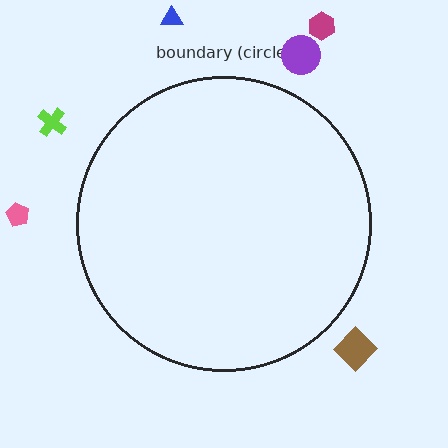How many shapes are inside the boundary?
0 inside, 6 outside.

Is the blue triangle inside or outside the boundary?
Outside.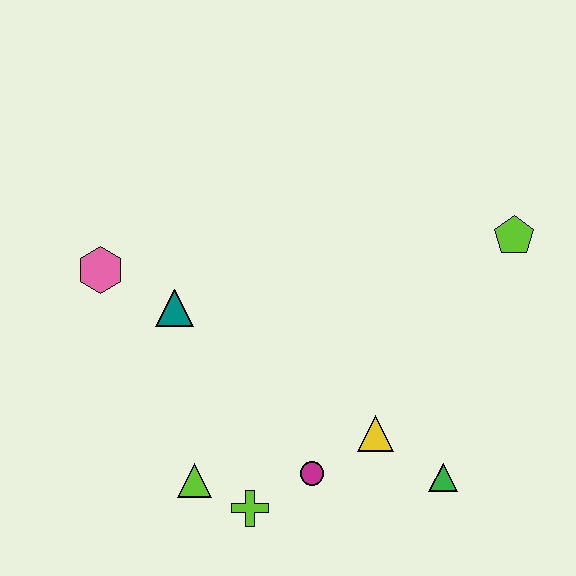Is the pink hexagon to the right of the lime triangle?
No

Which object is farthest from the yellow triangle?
The pink hexagon is farthest from the yellow triangle.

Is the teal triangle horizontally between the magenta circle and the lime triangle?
No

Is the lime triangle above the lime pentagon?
No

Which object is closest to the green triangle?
The yellow triangle is closest to the green triangle.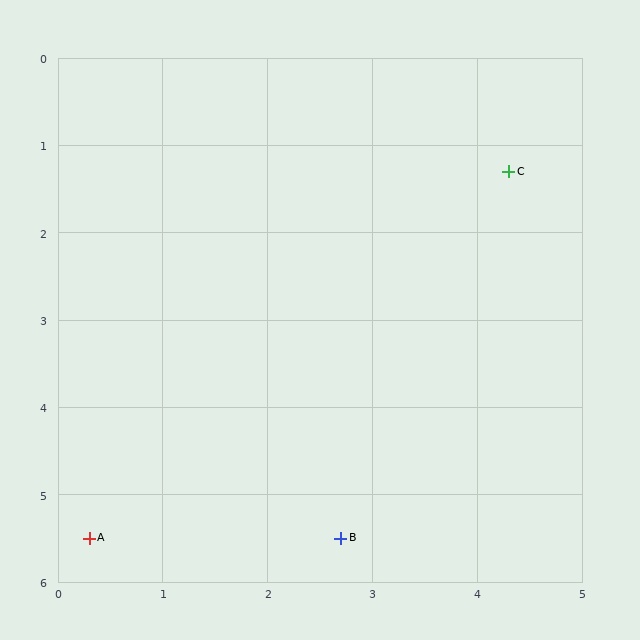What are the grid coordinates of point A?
Point A is at approximately (0.3, 5.5).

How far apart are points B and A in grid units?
Points B and A are about 2.4 grid units apart.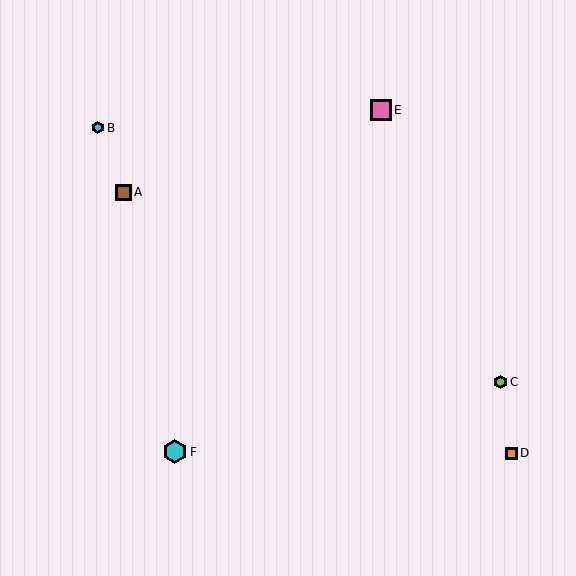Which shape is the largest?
The cyan hexagon (labeled F) is the largest.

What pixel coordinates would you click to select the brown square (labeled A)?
Click at (123, 192) to select the brown square A.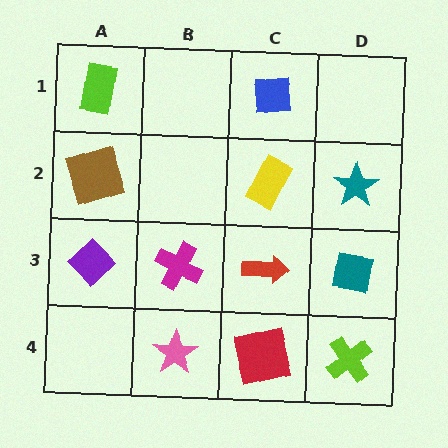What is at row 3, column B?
A magenta cross.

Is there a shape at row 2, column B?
No, that cell is empty.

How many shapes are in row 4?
3 shapes.